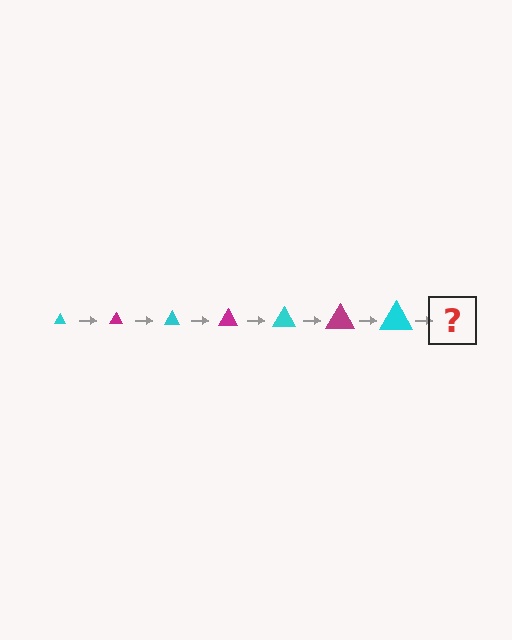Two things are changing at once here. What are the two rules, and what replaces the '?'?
The two rules are that the triangle grows larger each step and the color cycles through cyan and magenta. The '?' should be a magenta triangle, larger than the previous one.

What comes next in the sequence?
The next element should be a magenta triangle, larger than the previous one.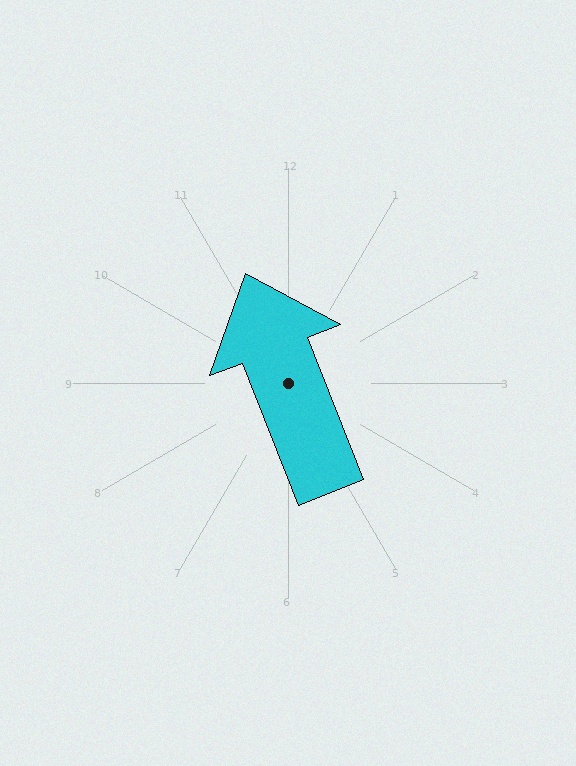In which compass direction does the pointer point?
North.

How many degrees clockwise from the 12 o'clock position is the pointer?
Approximately 339 degrees.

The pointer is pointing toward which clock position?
Roughly 11 o'clock.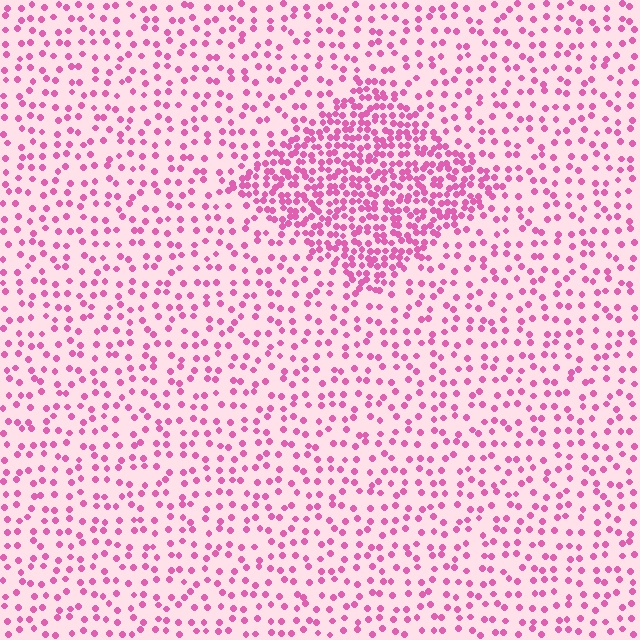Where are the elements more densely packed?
The elements are more densely packed inside the diamond boundary.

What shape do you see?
I see a diamond.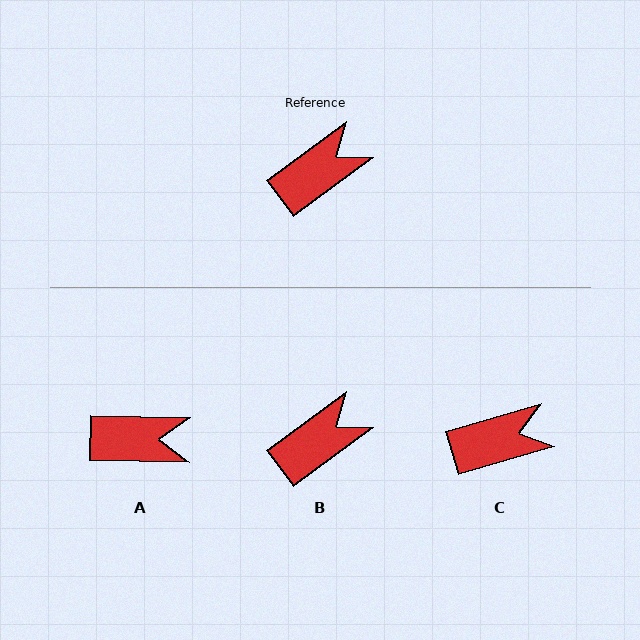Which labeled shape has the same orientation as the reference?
B.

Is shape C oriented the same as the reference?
No, it is off by about 20 degrees.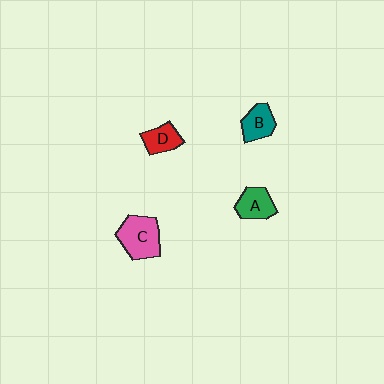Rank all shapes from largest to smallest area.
From largest to smallest: C (pink), A (green), B (teal), D (red).